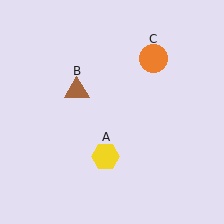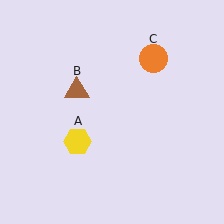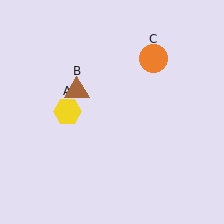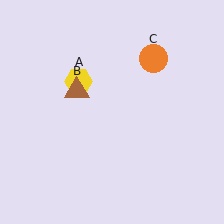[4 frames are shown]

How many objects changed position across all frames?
1 object changed position: yellow hexagon (object A).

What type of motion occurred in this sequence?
The yellow hexagon (object A) rotated clockwise around the center of the scene.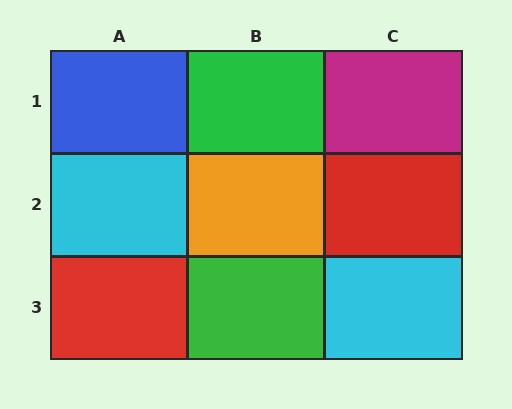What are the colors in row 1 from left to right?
Blue, green, magenta.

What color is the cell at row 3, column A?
Red.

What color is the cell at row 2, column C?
Red.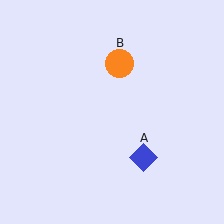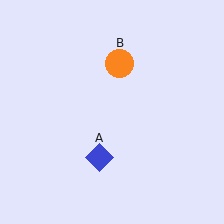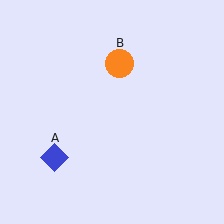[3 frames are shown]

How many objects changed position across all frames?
1 object changed position: blue diamond (object A).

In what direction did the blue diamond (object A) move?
The blue diamond (object A) moved left.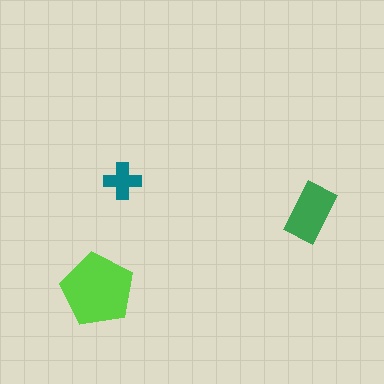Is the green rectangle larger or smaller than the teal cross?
Larger.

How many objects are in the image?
There are 3 objects in the image.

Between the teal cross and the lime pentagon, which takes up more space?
The lime pentagon.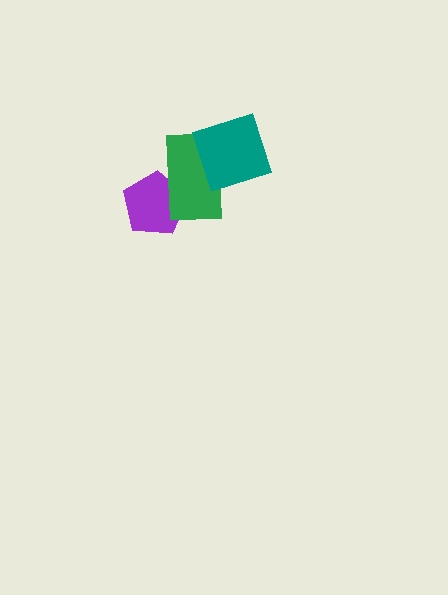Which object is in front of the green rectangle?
The teal diamond is in front of the green rectangle.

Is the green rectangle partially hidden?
Yes, it is partially covered by another shape.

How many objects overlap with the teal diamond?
1 object overlaps with the teal diamond.